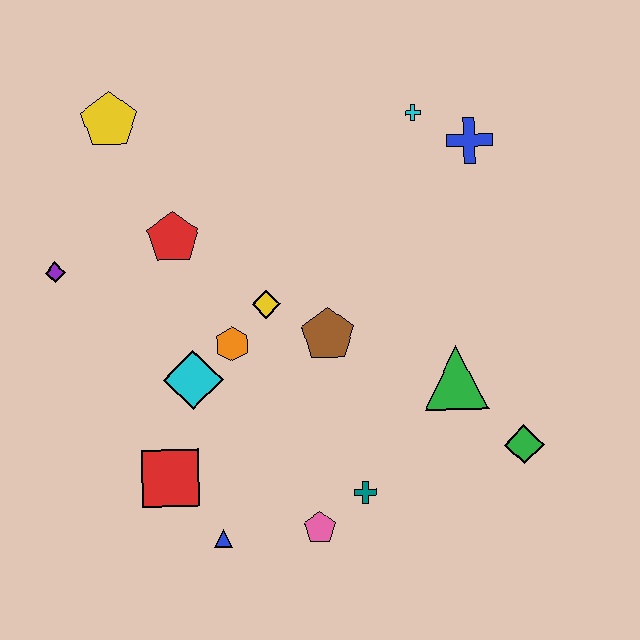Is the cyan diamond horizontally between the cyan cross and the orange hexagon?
No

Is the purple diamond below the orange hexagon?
No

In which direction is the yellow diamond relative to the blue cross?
The yellow diamond is to the left of the blue cross.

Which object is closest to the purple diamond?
The red pentagon is closest to the purple diamond.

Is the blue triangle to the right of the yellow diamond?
No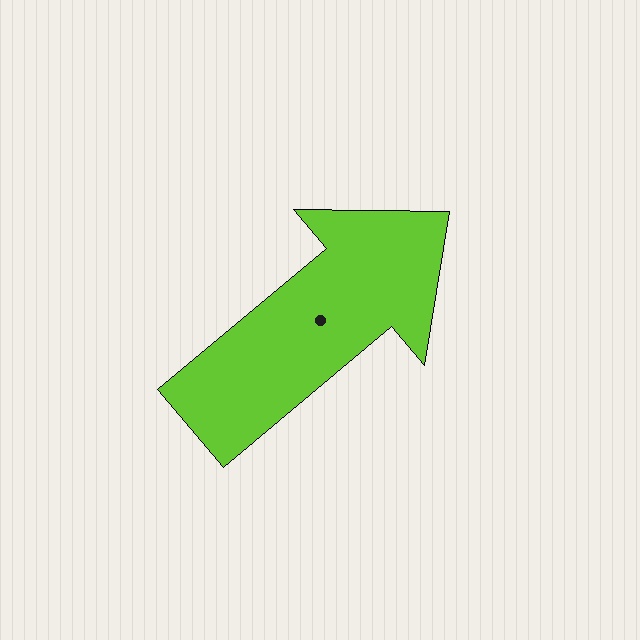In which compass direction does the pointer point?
Northeast.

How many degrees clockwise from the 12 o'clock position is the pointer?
Approximately 50 degrees.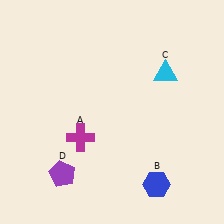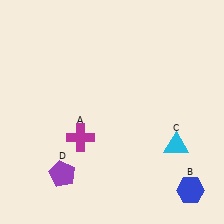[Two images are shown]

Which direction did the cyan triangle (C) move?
The cyan triangle (C) moved down.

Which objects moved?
The objects that moved are: the blue hexagon (B), the cyan triangle (C).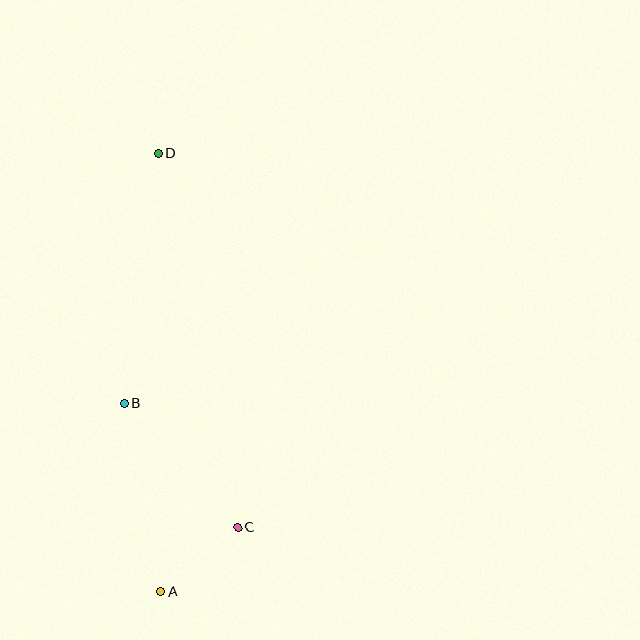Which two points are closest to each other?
Points A and C are closest to each other.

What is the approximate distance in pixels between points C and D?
The distance between C and D is approximately 382 pixels.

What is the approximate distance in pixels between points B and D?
The distance between B and D is approximately 252 pixels.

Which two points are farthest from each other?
Points A and D are farthest from each other.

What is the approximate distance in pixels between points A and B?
The distance between A and B is approximately 192 pixels.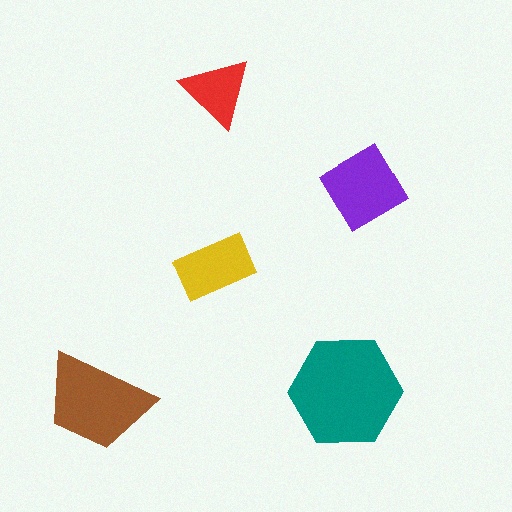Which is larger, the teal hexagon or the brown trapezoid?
The teal hexagon.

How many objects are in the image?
There are 5 objects in the image.